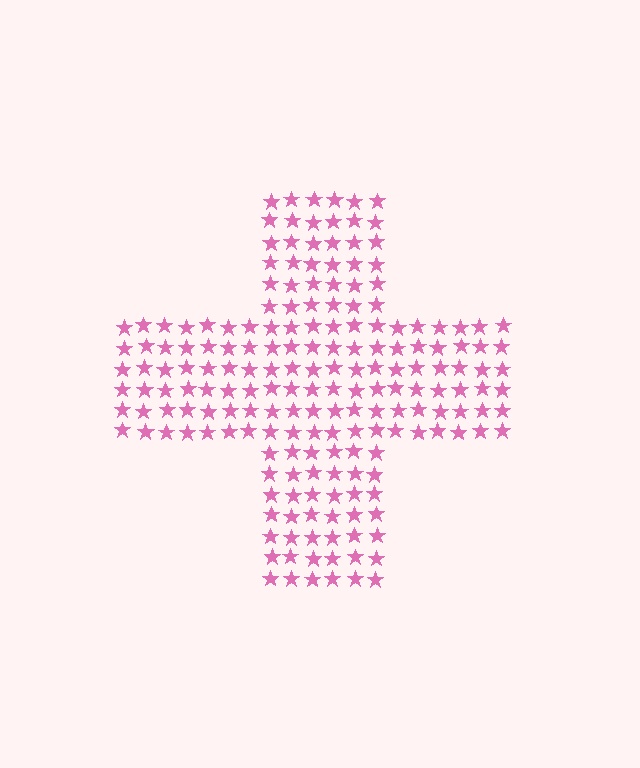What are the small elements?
The small elements are stars.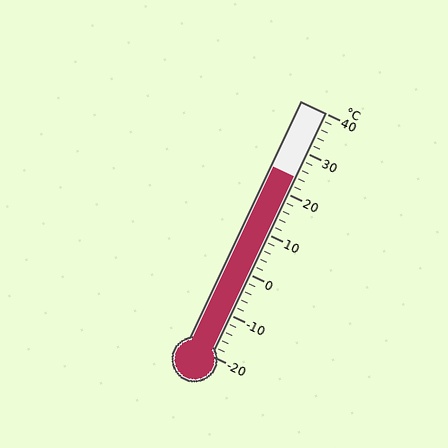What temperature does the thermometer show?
The thermometer shows approximately 24°C.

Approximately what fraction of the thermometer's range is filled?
The thermometer is filled to approximately 75% of its range.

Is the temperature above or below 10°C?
The temperature is above 10°C.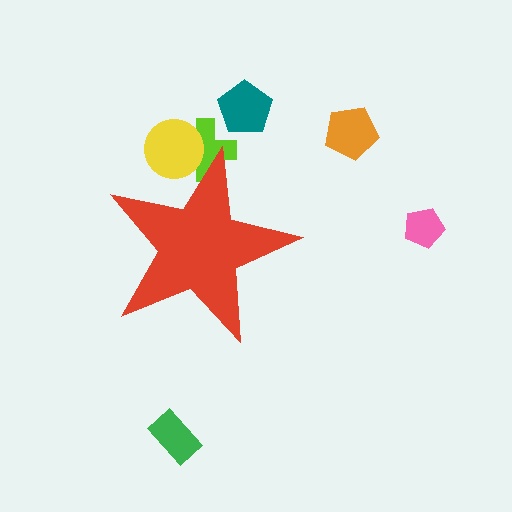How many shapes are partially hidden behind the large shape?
2 shapes are partially hidden.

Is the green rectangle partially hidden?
No, the green rectangle is fully visible.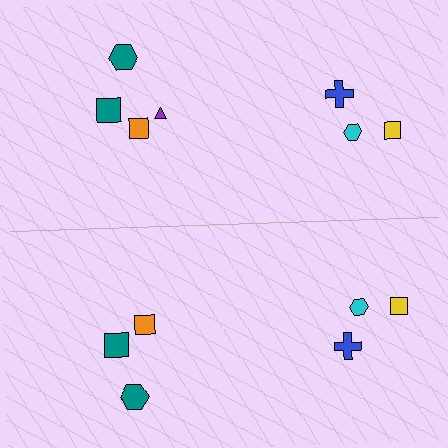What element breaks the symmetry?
A purple triangle is missing from the bottom side.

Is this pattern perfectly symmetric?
No, the pattern is not perfectly symmetric. A purple triangle is missing from the bottom side.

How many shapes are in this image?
There are 13 shapes in this image.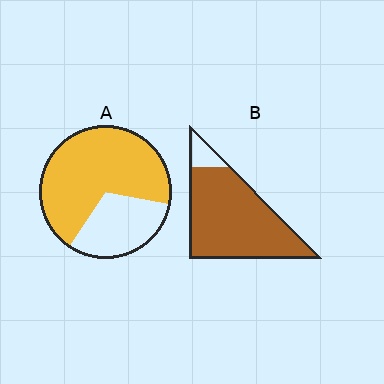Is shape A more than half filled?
Yes.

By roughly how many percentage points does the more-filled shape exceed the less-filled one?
By roughly 20 percentage points (B over A).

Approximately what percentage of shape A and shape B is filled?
A is approximately 70% and B is approximately 90%.